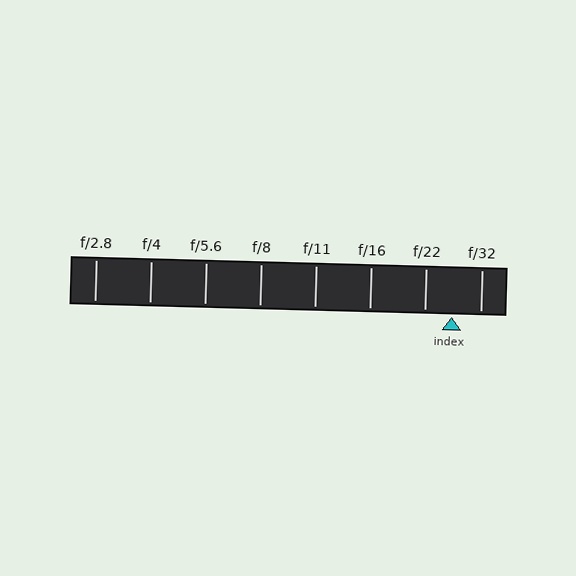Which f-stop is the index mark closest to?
The index mark is closest to f/22.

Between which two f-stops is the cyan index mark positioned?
The index mark is between f/22 and f/32.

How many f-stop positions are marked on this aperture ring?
There are 8 f-stop positions marked.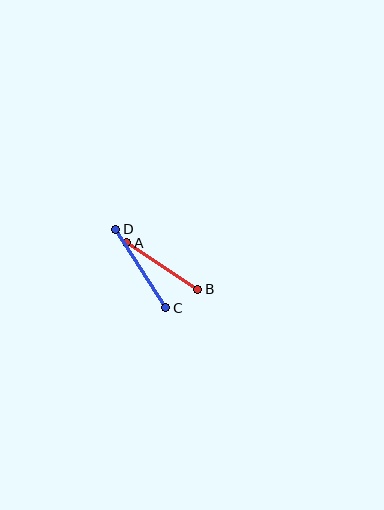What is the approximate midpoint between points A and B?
The midpoint is at approximately (162, 266) pixels.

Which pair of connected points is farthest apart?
Points C and D are farthest apart.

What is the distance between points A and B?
The distance is approximately 84 pixels.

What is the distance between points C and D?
The distance is approximately 93 pixels.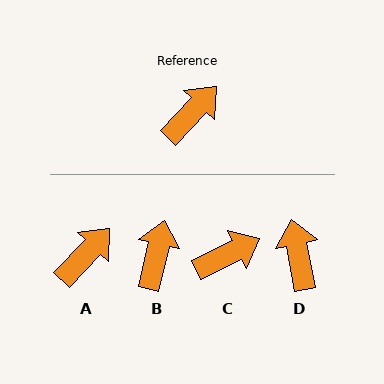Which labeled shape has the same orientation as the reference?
A.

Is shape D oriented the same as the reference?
No, it is off by about 54 degrees.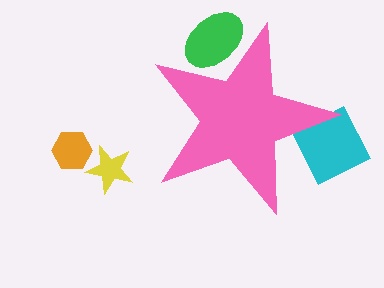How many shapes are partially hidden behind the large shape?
2 shapes are partially hidden.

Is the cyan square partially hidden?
Yes, the cyan square is partially hidden behind the pink star.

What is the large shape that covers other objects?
A pink star.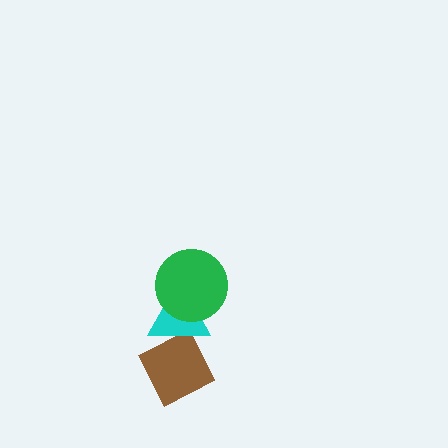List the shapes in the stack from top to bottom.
From top to bottom: the green circle, the cyan triangle, the brown diamond.